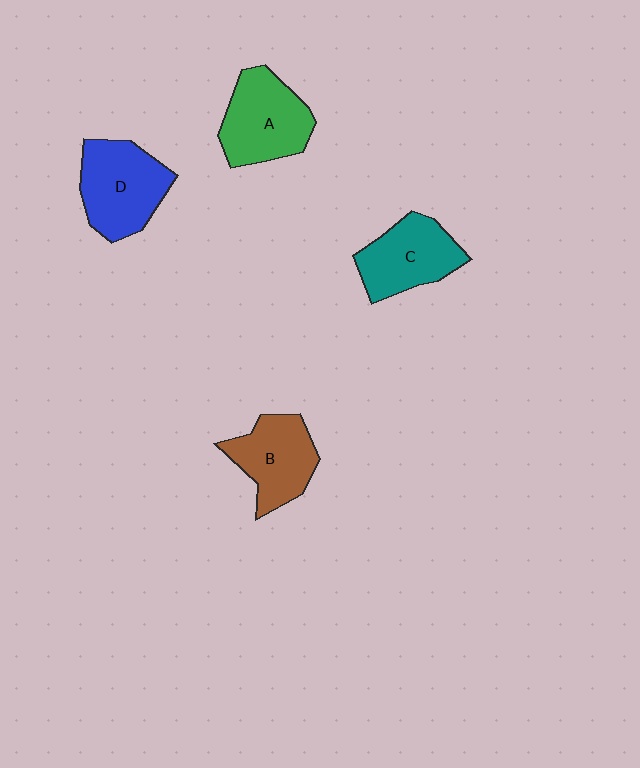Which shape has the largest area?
Shape D (blue).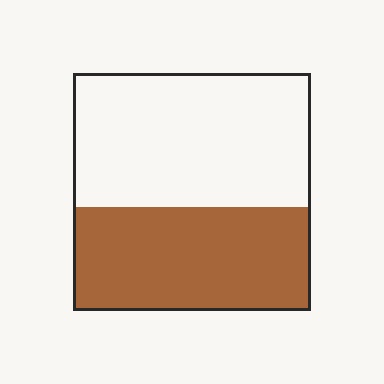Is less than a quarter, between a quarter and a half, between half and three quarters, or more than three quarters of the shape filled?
Between a quarter and a half.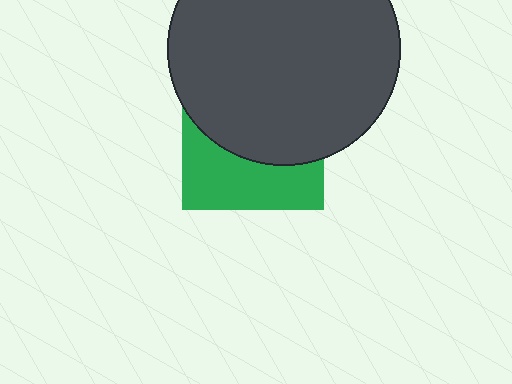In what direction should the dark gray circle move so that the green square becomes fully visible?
The dark gray circle should move up. That is the shortest direction to clear the overlap and leave the green square fully visible.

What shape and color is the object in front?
The object in front is a dark gray circle.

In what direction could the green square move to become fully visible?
The green square could move down. That would shift it out from behind the dark gray circle entirely.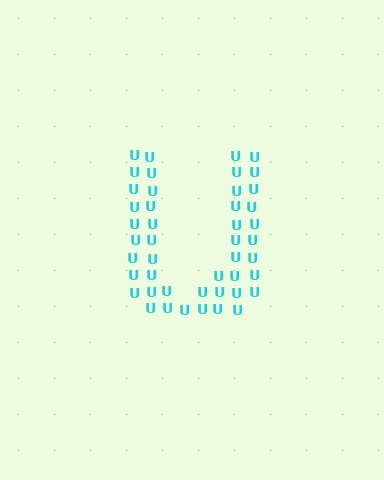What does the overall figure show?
The overall figure shows the letter U.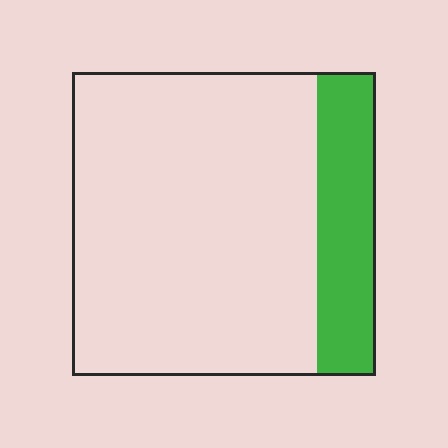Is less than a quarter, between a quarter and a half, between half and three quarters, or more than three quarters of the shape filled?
Less than a quarter.